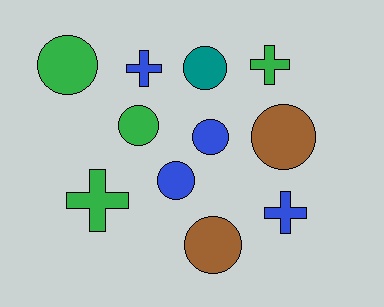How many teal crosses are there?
There are no teal crosses.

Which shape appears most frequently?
Circle, with 7 objects.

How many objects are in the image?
There are 11 objects.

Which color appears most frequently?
Green, with 4 objects.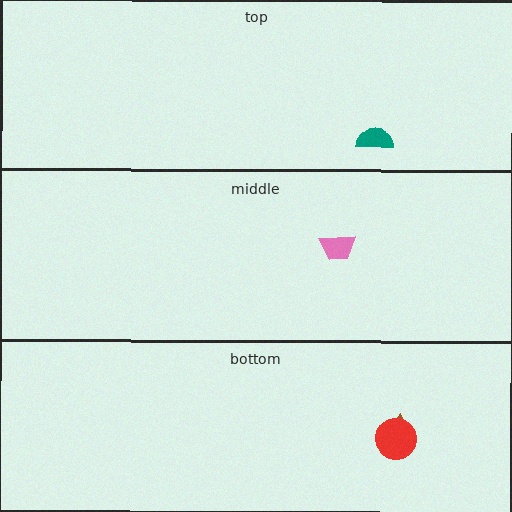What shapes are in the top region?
The teal semicircle.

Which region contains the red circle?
The bottom region.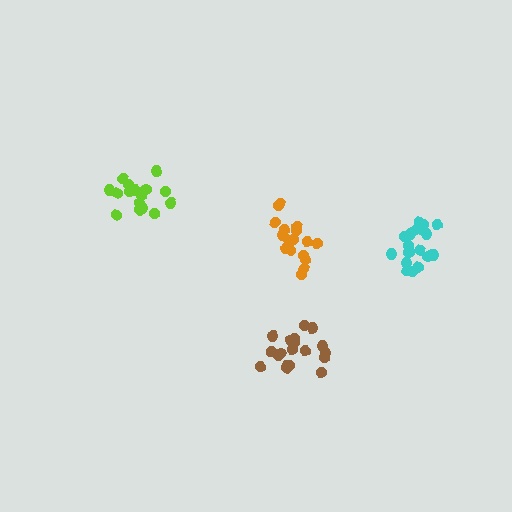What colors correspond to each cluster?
The clusters are colored: cyan, lime, brown, orange.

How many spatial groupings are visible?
There are 4 spatial groupings.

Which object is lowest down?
The brown cluster is bottommost.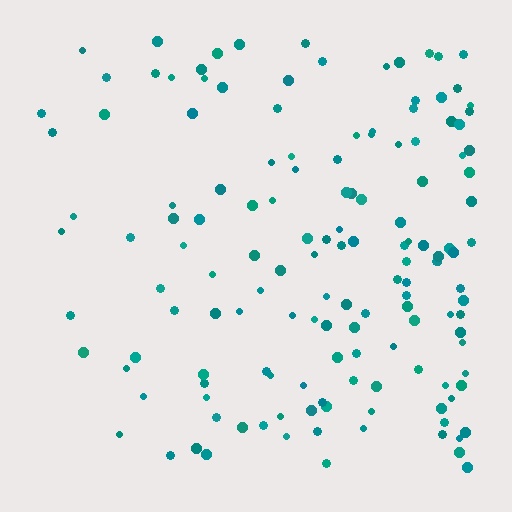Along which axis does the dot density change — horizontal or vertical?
Horizontal.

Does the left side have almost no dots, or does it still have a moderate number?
Still a moderate number, just noticeably fewer than the right.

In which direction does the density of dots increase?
From left to right, with the right side densest.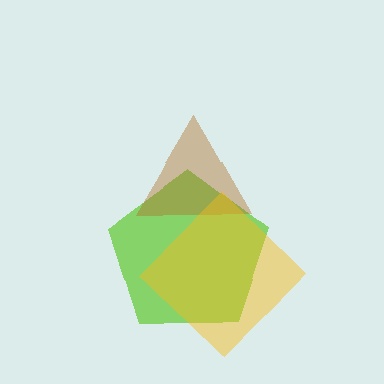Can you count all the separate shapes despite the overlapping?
Yes, there are 3 separate shapes.